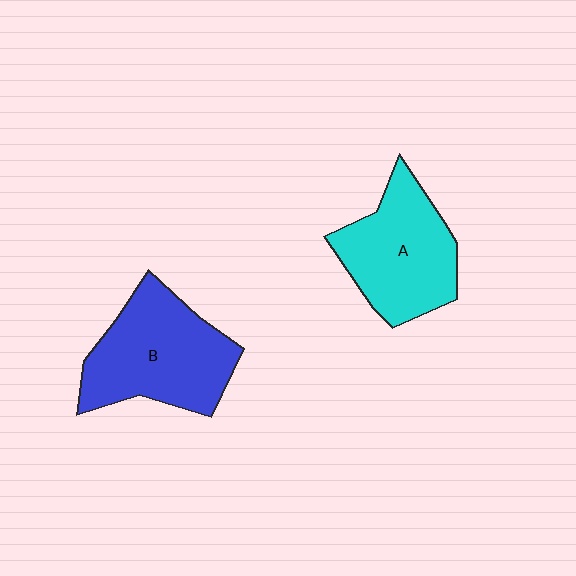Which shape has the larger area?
Shape B (blue).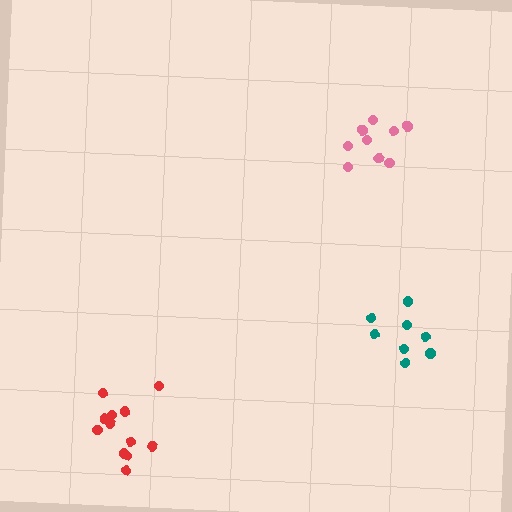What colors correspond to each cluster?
The clusters are colored: pink, red, teal.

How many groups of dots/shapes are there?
There are 3 groups.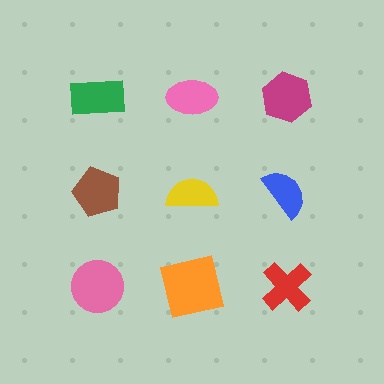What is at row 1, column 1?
A green rectangle.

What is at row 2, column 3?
A blue semicircle.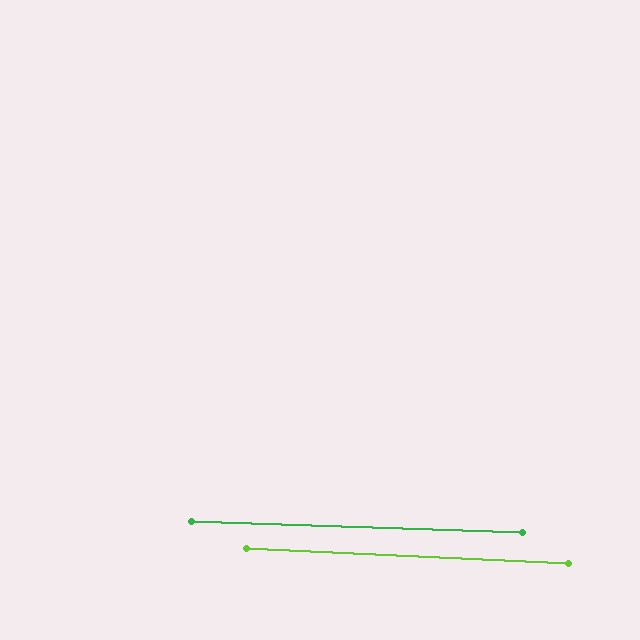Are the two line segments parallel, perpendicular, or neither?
Parallel — their directions differ by only 0.7°.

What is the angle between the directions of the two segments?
Approximately 1 degree.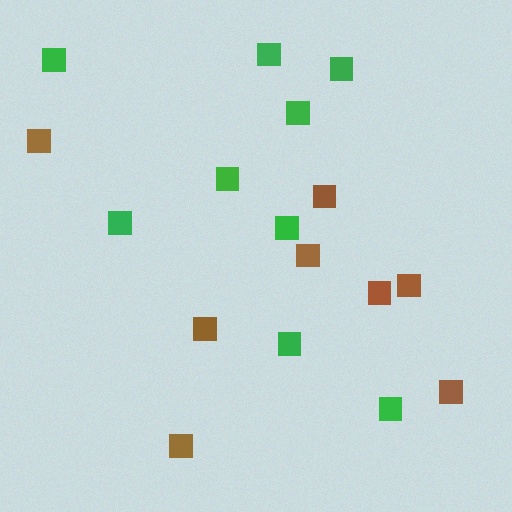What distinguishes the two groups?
There are 2 groups: one group of green squares (9) and one group of brown squares (8).